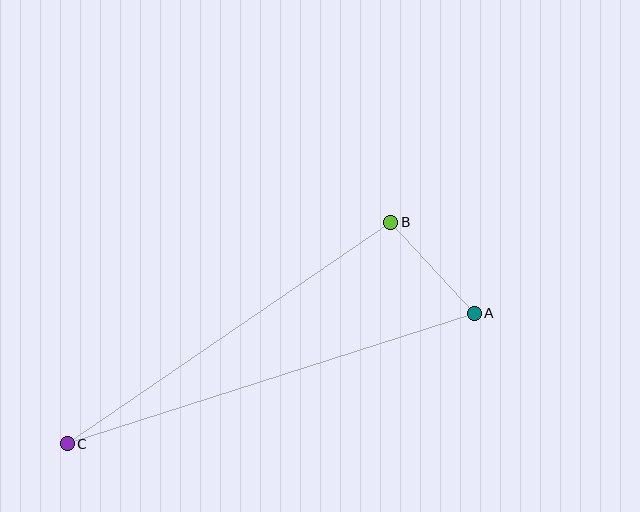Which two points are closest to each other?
Points A and B are closest to each other.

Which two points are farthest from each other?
Points A and C are farthest from each other.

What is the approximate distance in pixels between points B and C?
The distance between B and C is approximately 392 pixels.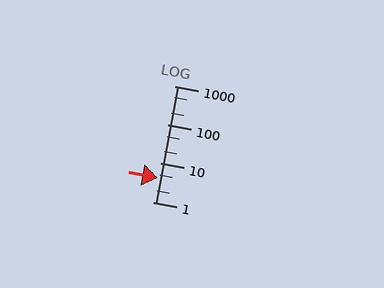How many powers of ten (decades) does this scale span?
The scale spans 3 decades, from 1 to 1000.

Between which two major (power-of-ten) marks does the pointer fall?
The pointer is between 1 and 10.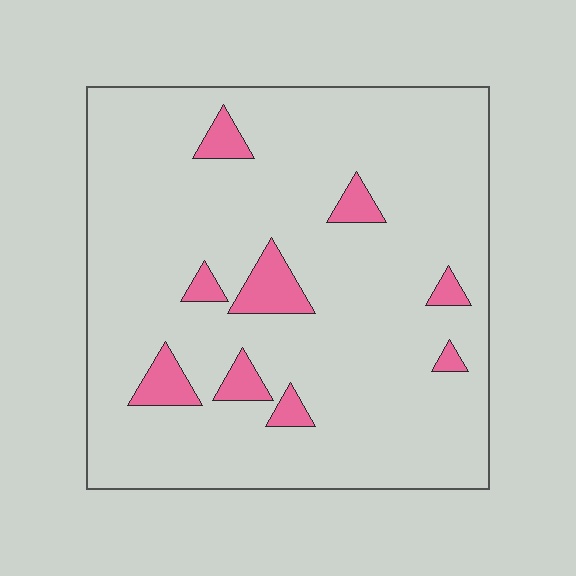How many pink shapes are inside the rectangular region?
9.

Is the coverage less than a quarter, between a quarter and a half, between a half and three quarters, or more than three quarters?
Less than a quarter.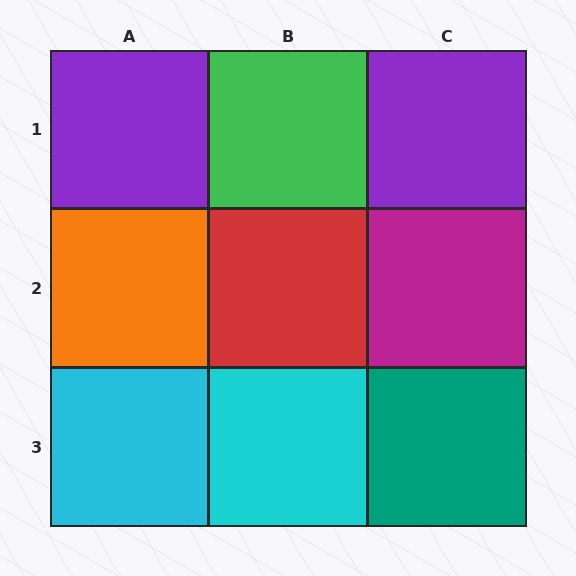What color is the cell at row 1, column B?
Green.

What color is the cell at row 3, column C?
Teal.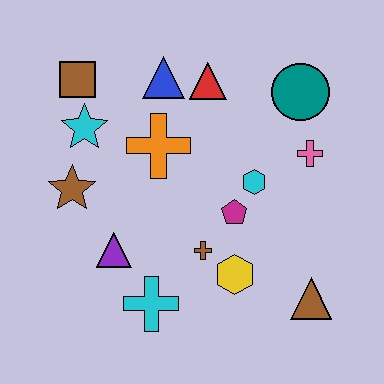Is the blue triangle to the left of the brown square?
No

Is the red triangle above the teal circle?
Yes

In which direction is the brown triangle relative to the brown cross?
The brown triangle is to the right of the brown cross.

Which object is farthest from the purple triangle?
The teal circle is farthest from the purple triangle.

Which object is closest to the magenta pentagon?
The cyan hexagon is closest to the magenta pentagon.